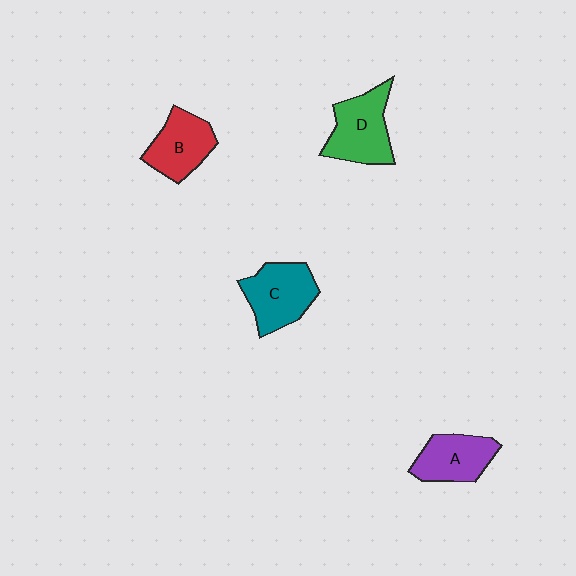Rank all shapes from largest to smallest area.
From largest to smallest: D (green), C (teal), B (red), A (purple).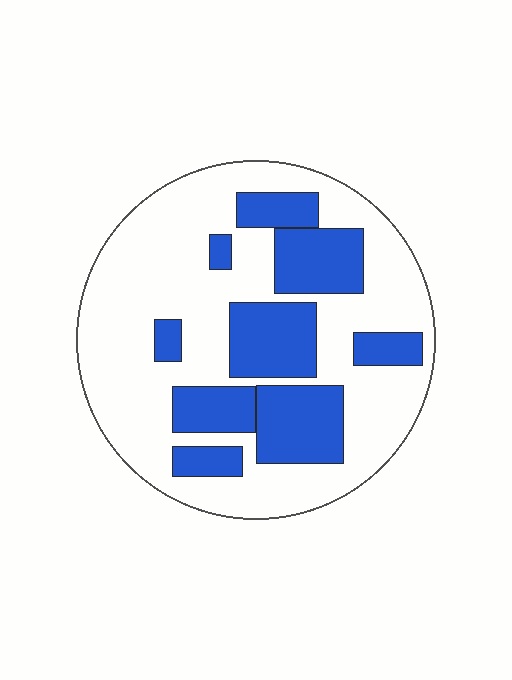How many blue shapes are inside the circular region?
9.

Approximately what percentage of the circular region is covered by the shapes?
Approximately 35%.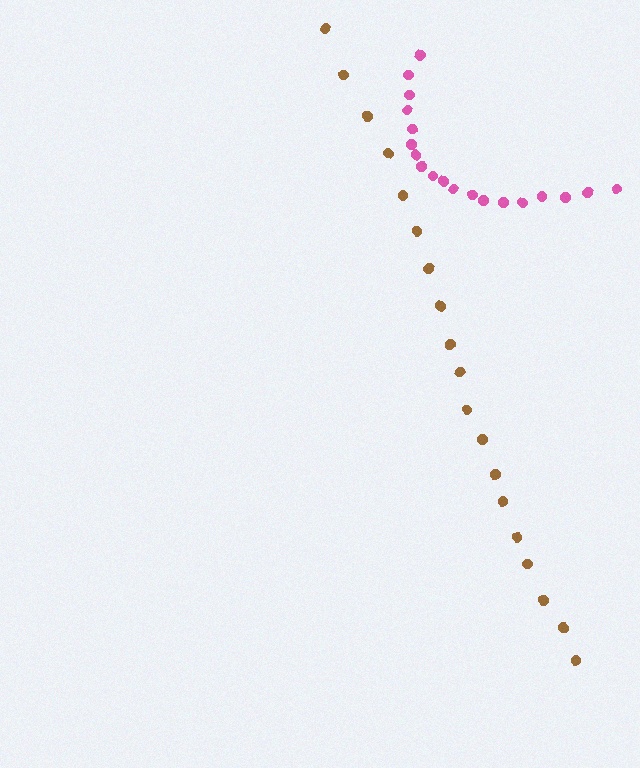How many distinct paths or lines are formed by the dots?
There are 2 distinct paths.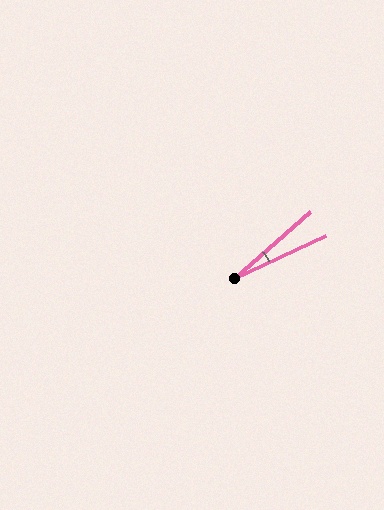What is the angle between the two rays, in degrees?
Approximately 17 degrees.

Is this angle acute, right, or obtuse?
It is acute.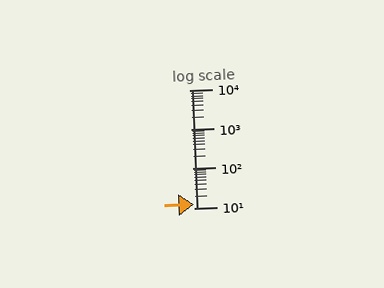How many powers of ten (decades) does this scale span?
The scale spans 3 decades, from 10 to 10000.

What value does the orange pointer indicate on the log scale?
The pointer indicates approximately 12.